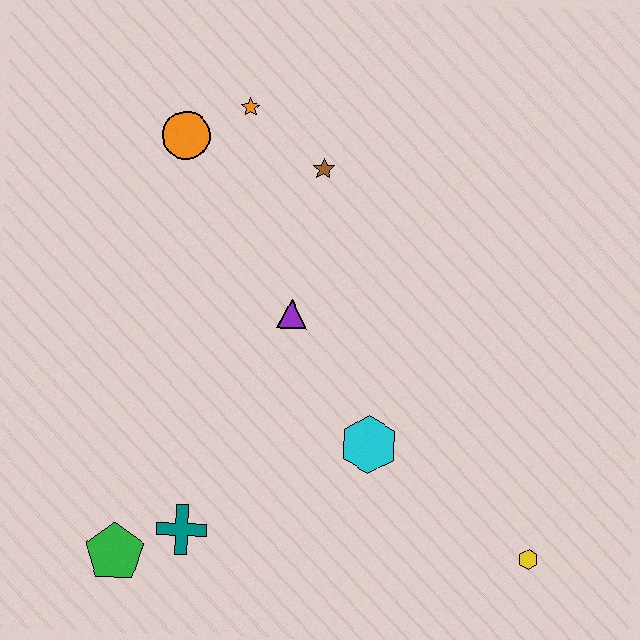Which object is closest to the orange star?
The orange circle is closest to the orange star.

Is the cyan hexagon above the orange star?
No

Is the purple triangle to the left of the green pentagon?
No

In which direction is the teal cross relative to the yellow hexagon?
The teal cross is to the left of the yellow hexagon.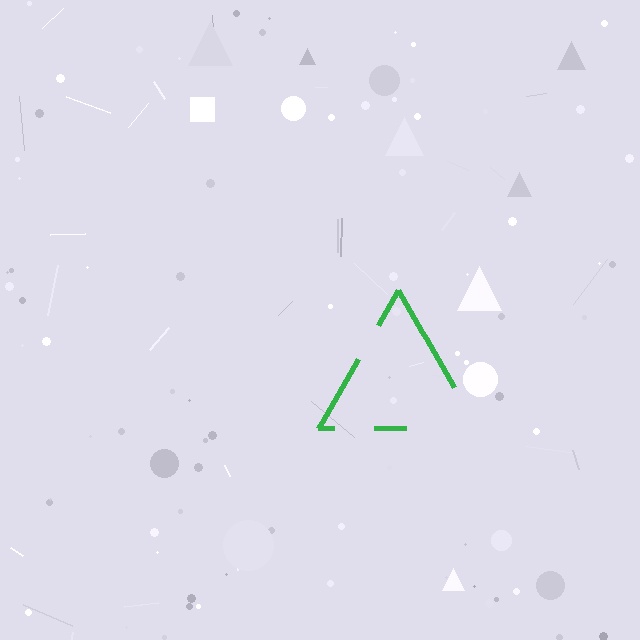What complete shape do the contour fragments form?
The contour fragments form a triangle.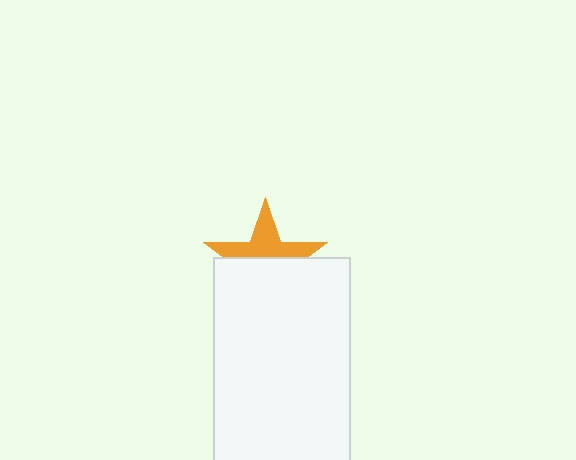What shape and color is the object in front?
The object in front is a white rectangle.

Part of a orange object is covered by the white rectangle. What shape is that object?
It is a star.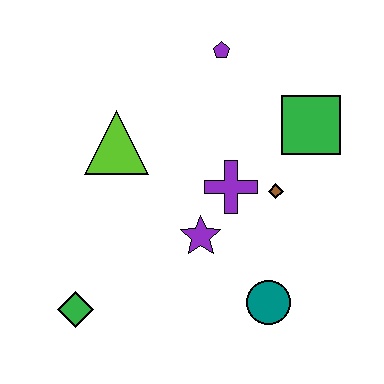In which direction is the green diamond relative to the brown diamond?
The green diamond is to the left of the brown diamond.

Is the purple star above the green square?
No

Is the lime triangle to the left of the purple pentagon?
Yes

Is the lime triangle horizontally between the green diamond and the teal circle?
Yes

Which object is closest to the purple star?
The purple cross is closest to the purple star.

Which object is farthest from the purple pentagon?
The green diamond is farthest from the purple pentagon.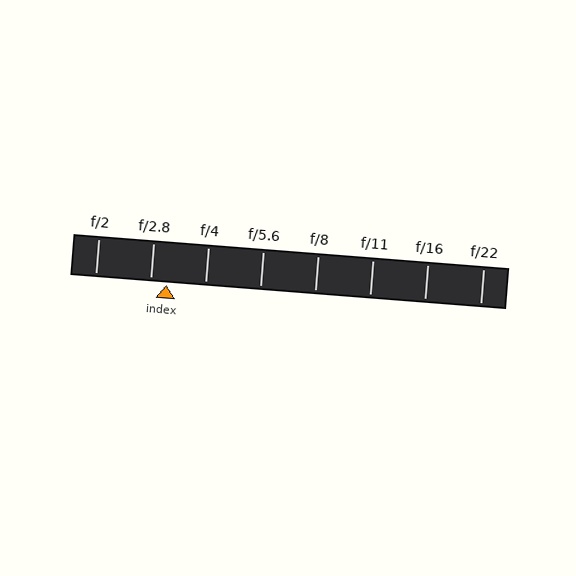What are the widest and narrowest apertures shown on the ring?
The widest aperture shown is f/2 and the narrowest is f/22.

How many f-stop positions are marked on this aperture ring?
There are 8 f-stop positions marked.